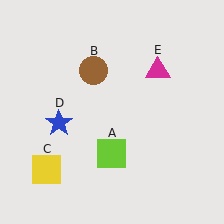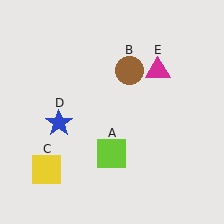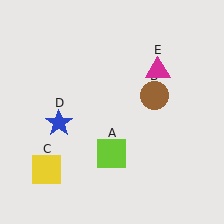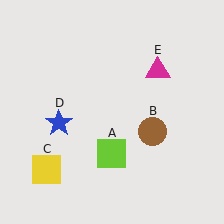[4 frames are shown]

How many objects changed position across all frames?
1 object changed position: brown circle (object B).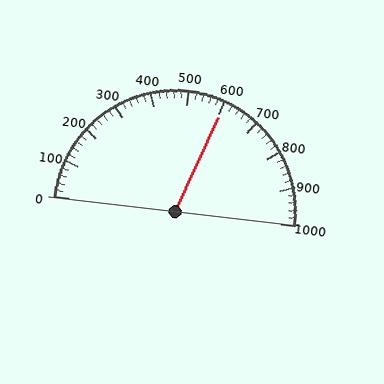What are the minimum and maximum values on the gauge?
The gauge ranges from 0 to 1000.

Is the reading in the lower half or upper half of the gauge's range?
The reading is in the upper half of the range (0 to 1000).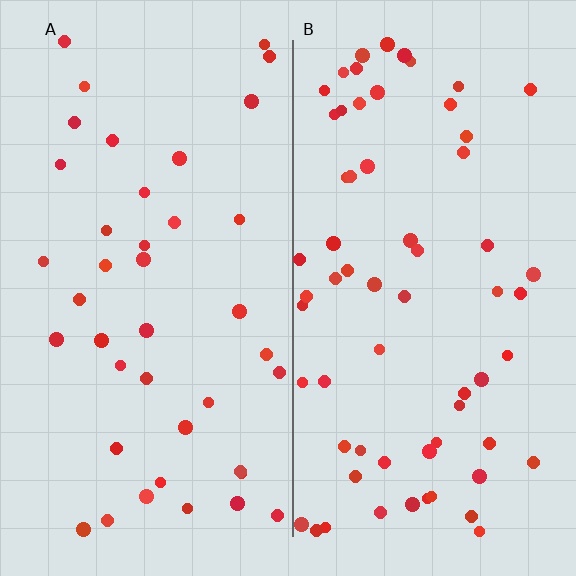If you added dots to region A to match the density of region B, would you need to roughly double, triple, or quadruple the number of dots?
Approximately double.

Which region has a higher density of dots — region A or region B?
B (the right).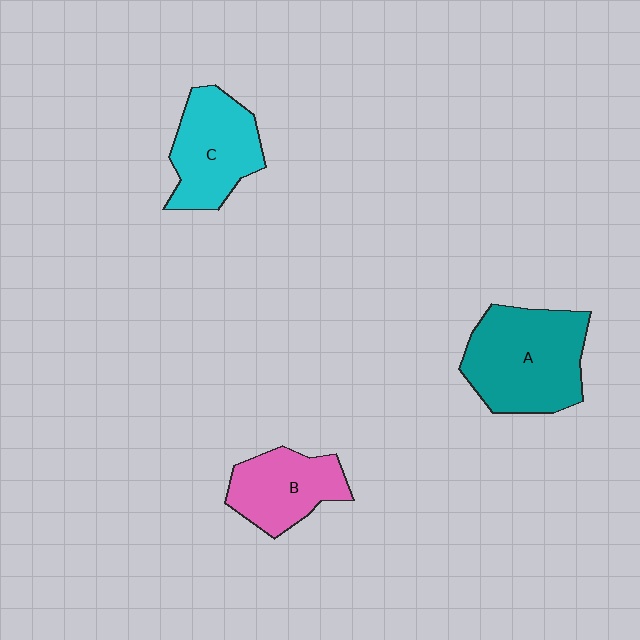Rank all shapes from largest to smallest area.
From largest to smallest: A (teal), C (cyan), B (pink).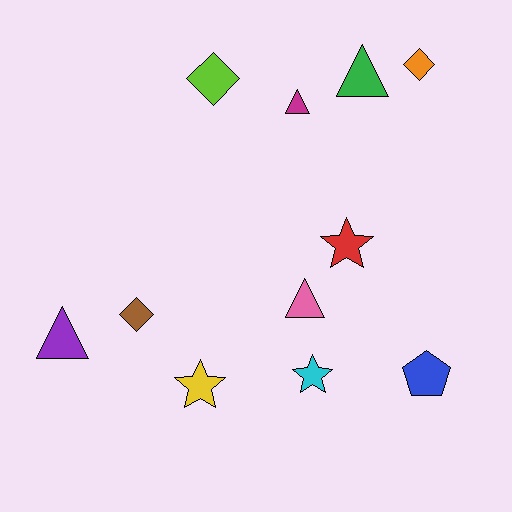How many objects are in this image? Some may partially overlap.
There are 11 objects.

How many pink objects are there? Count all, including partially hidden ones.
There is 1 pink object.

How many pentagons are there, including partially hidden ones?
There is 1 pentagon.